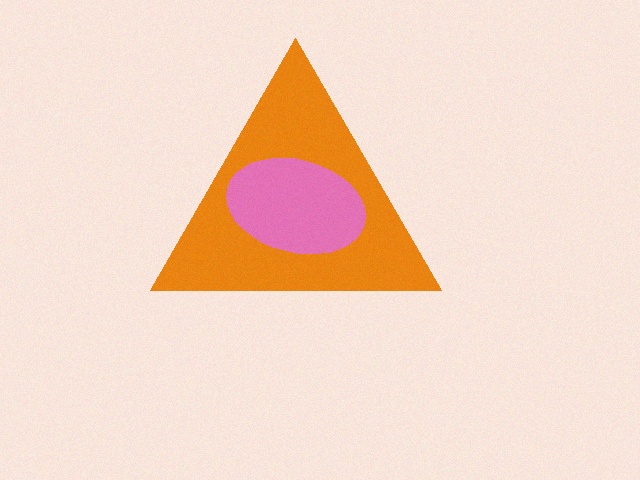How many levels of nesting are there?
2.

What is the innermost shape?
The pink ellipse.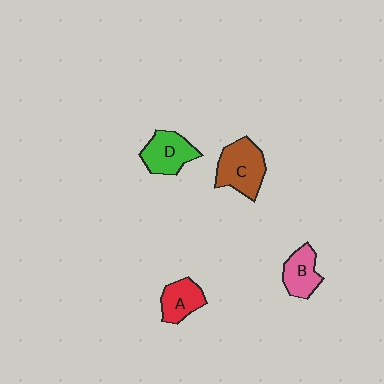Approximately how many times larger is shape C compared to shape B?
Approximately 1.4 times.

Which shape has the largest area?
Shape C (brown).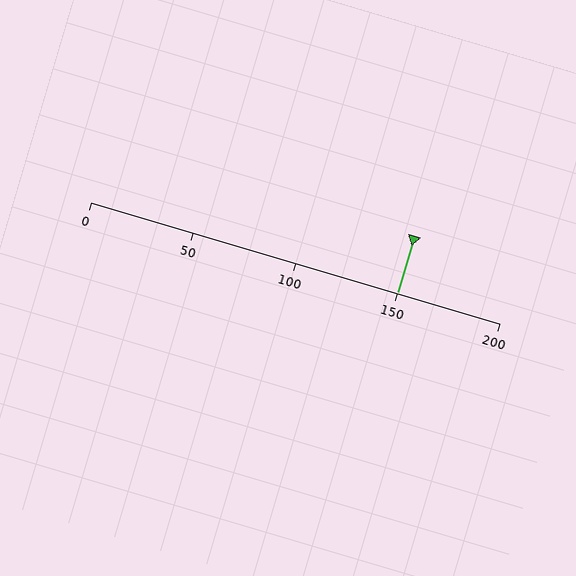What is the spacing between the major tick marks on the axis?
The major ticks are spaced 50 apart.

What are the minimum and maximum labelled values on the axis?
The axis runs from 0 to 200.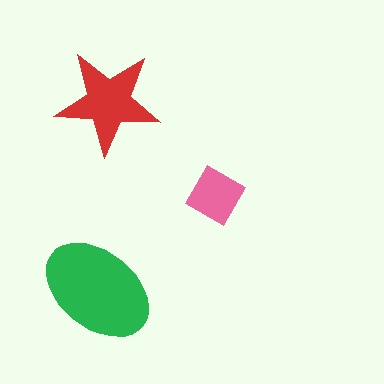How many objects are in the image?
There are 3 objects in the image.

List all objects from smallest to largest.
The pink diamond, the red star, the green ellipse.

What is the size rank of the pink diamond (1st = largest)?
3rd.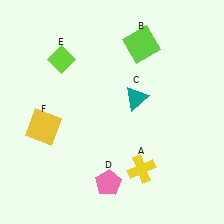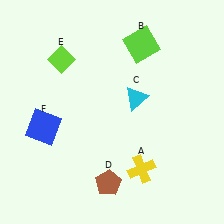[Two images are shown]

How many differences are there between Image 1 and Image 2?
There are 3 differences between the two images.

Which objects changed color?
C changed from teal to cyan. D changed from pink to brown. F changed from yellow to blue.